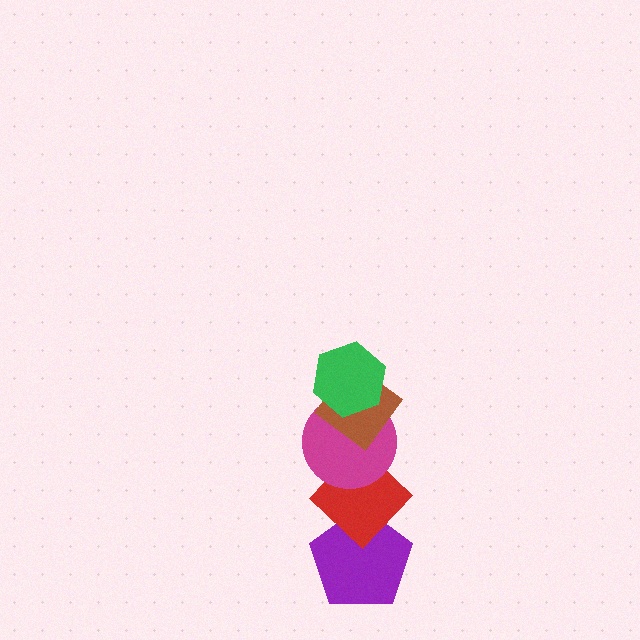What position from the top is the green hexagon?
The green hexagon is 1st from the top.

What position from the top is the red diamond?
The red diamond is 4th from the top.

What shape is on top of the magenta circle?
The brown diamond is on top of the magenta circle.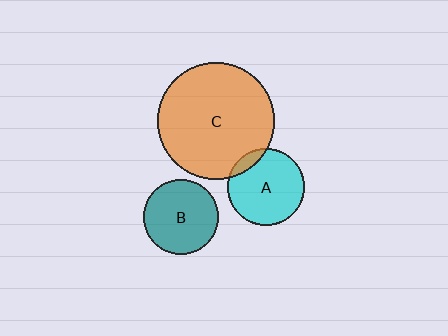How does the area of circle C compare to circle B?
Approximately 2.4 times.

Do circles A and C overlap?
Yes.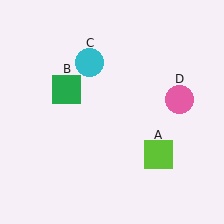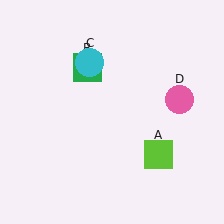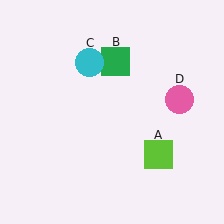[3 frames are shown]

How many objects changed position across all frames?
1 object changed position: green square (object B).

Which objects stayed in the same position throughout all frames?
Lime square (object A) and cyan circle (object C) and pink circle (object D) remained stationary.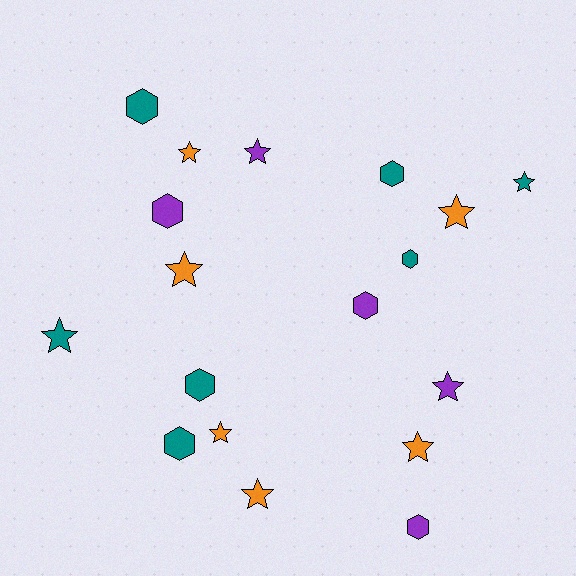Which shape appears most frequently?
Star, with 10 objects.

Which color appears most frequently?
Teal, with 7 objects.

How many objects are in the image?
There are 18 objects.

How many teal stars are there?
There are 2 teal stars.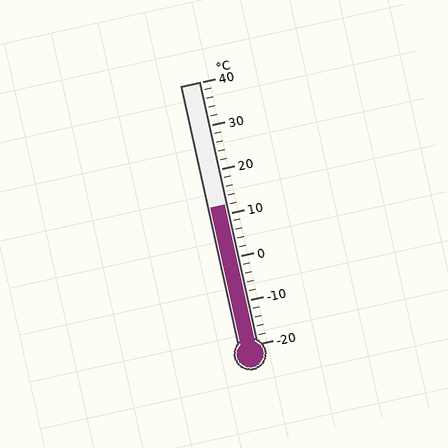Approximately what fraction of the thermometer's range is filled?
The thermometer is filled to approximately 55% of its range.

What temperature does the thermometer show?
The thermometer shows approximately 12°C.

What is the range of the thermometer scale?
The thermometer scale ranges from -20°C to 40°C.